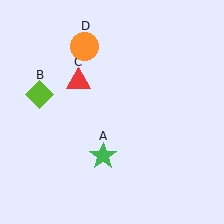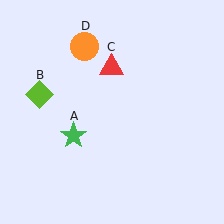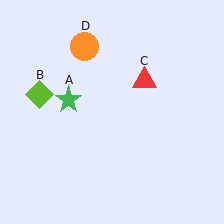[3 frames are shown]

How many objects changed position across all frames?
2 objects changed position: green star (object A), red triangle (object C).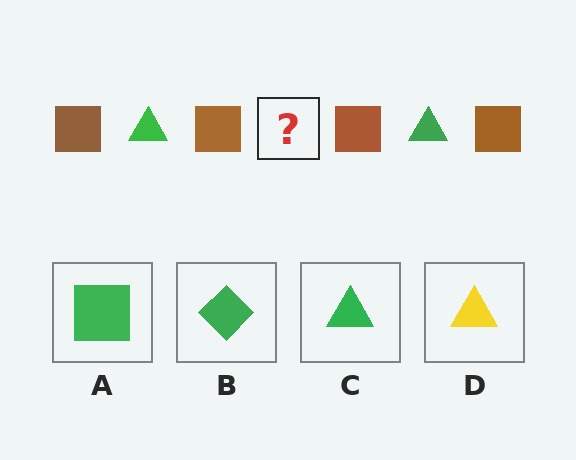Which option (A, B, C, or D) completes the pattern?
C.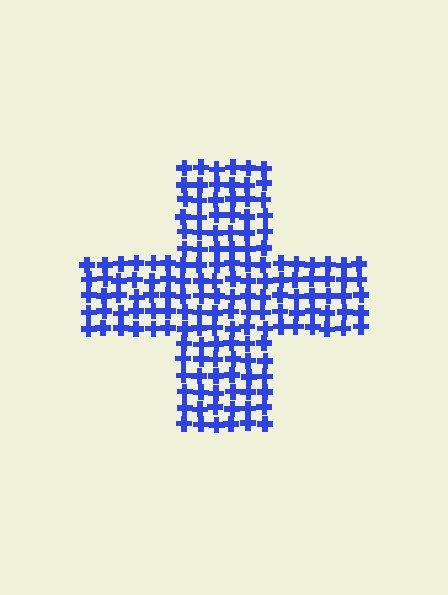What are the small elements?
The small elements are crosses.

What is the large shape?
The large shape is a cross.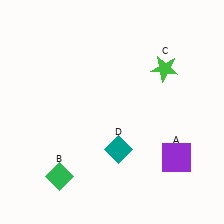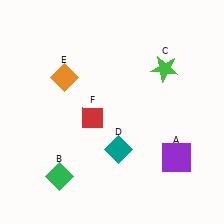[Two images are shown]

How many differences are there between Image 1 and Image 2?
There are 2 differences between the two images.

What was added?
An orange diamond (E), a red diamond (F) were added in Image 2.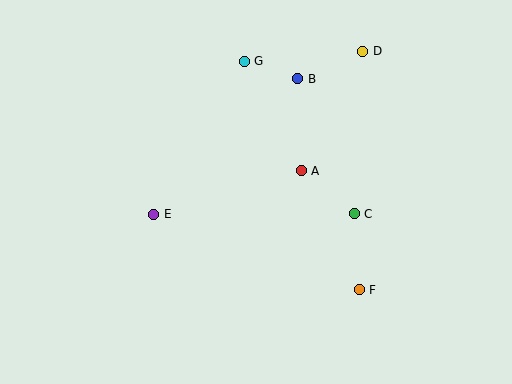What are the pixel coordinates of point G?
Point G is at (244, 61).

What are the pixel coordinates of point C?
Point C is at (354, 214).